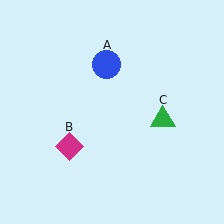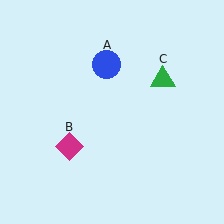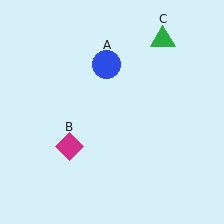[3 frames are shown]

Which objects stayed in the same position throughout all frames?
Blue circle (object A) and magenta diamond (object B) remained stationary.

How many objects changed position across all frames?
1 object changed position: green triangle (object C).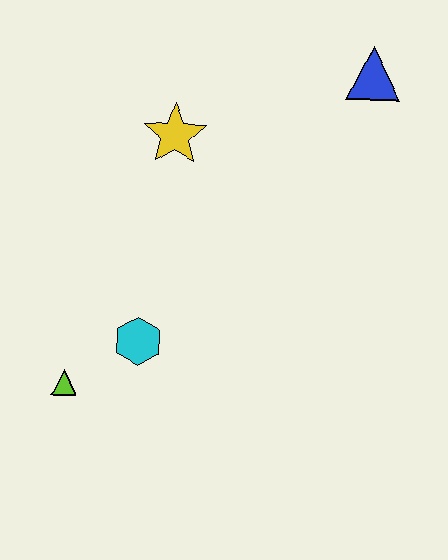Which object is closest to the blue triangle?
The yellow star is closest to the blue triangle.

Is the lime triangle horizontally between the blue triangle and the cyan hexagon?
No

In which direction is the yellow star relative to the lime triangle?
The yellow star is above the lime triangle.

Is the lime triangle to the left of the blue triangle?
Yes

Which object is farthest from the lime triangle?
The blue triangle is farthest from the lime triangle.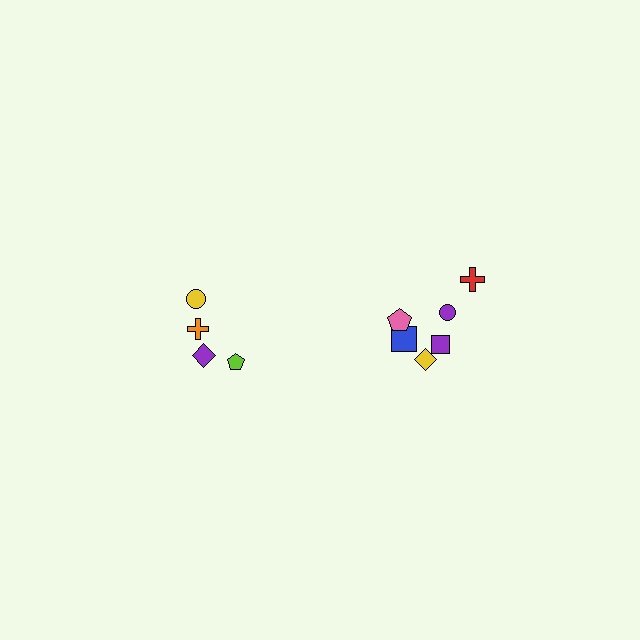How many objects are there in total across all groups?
There are 10 objects.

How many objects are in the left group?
There are 4 objects.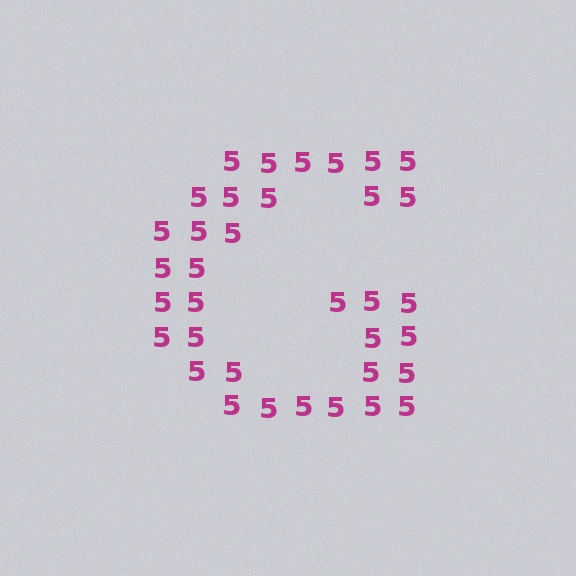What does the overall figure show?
The overall figure shows the letter G.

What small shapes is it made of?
It is made of small digit 5's.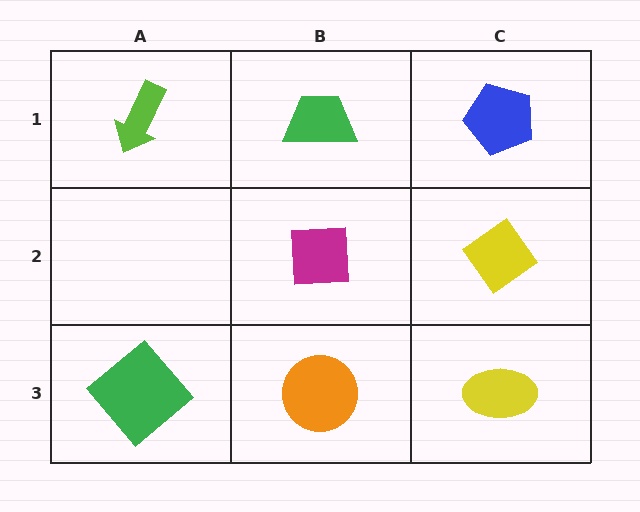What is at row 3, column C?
A yellow ellipse.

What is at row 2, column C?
A yellow diamond.